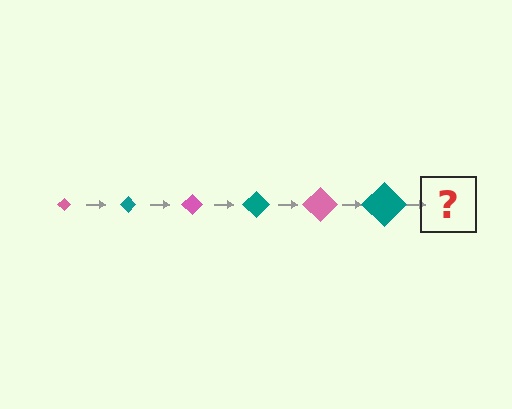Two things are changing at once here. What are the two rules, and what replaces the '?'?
The two rules are that the diamond grows larger each step and the color cycles through pink and teal. The '?' should be a pink diamond, larger than the previous one.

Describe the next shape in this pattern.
It should be a pink diamond, larger than the previous one.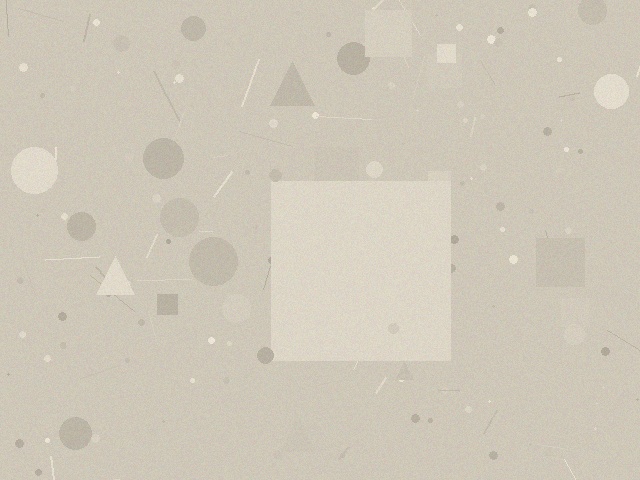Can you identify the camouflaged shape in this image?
The camouflaged shape is a square.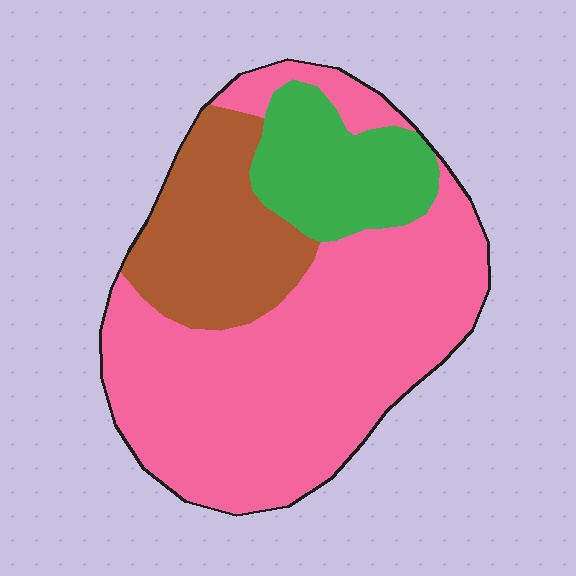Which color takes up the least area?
Green, at roughly 15%.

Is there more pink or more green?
Pink.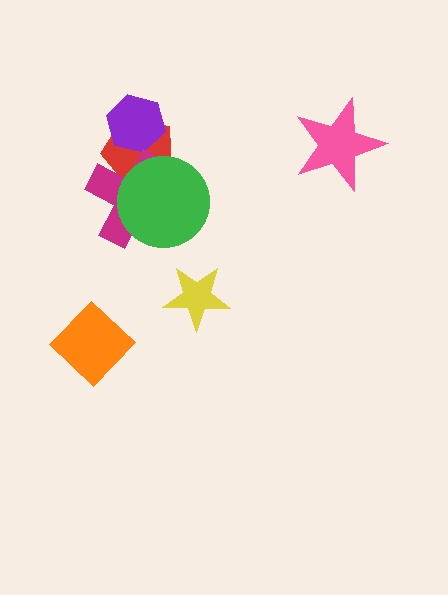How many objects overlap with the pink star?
0 objects overlap with the pink star.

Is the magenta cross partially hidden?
Yes, it is partially covered by another shape.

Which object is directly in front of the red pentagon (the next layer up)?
The purple hexagon is directly in front of the red pentagon.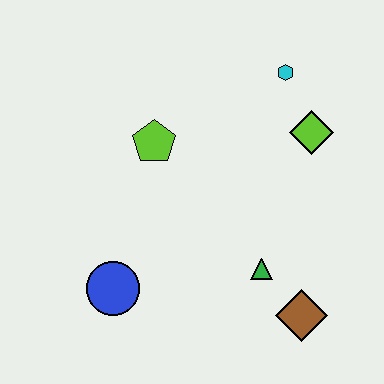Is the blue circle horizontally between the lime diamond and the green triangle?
No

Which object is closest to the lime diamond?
The cyan hexagon is closest to the lime diamond.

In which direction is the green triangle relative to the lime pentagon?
The green triangle is below the lime pentagon.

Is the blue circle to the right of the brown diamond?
No